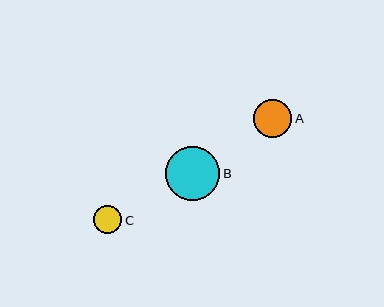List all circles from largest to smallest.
From largest to smallest: B, A, C.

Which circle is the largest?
Circle B is the largest with a size of approximately 54 pixels.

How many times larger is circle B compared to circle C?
Circle B is approximately 1.9 times the size of circle C.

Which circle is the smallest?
Circle C is the smallest with a size of approximately 28 pixels.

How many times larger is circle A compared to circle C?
Circle A is approximately 1.3 times the size of circle C.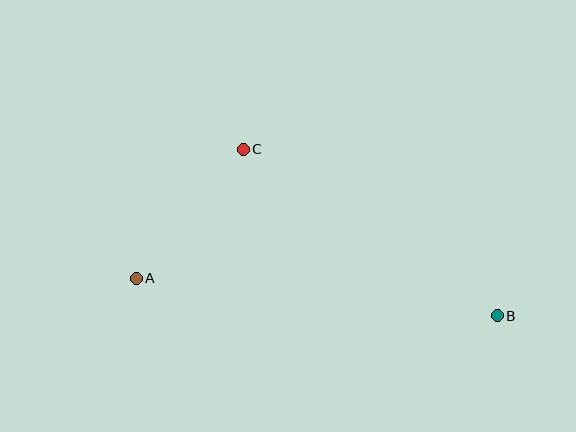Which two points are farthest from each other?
Points A and B are farthest from each other.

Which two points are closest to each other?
Points A and C are closest to each other.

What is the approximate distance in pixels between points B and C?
The distance between B and C is approximately 303 pixels.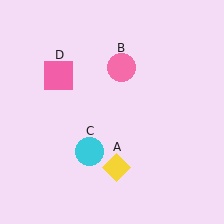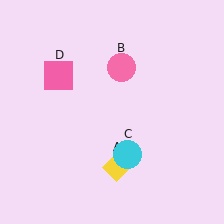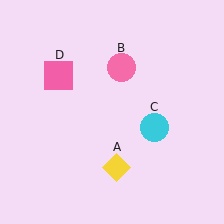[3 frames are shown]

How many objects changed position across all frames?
1 object changed position: cyan circle (object C).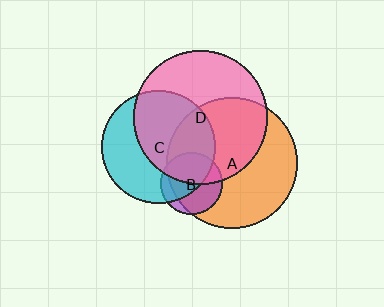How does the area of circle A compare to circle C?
Approximately 1.3 times.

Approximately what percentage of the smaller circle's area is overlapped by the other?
Approximately 60%.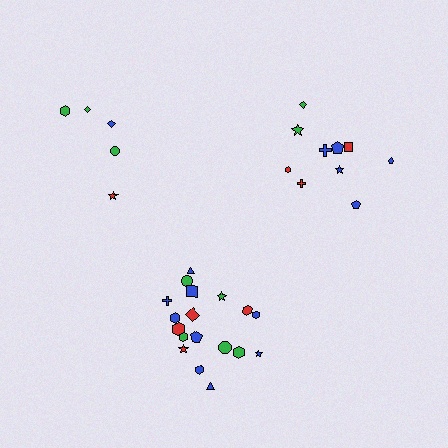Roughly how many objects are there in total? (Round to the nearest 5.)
Roughly 35 objects in total.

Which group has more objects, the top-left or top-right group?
The top-right group.